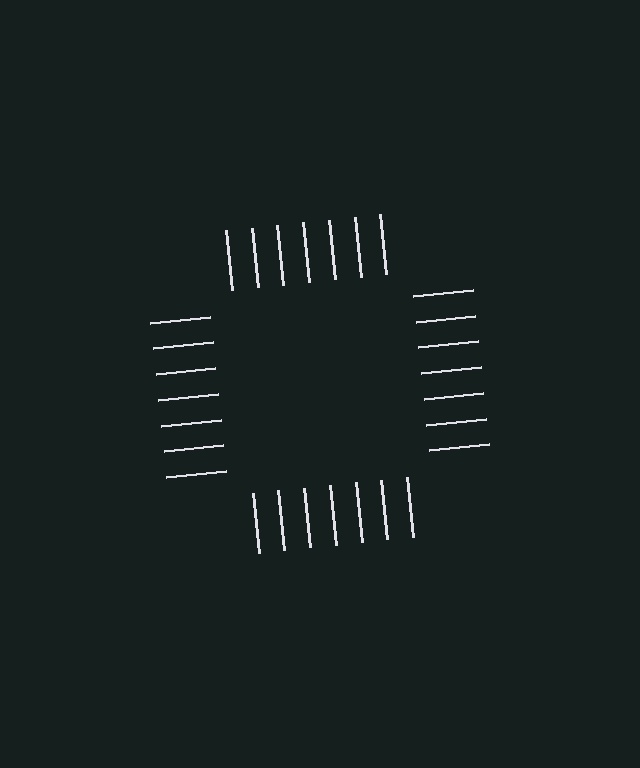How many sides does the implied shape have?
4 sides — the line-ends trace a square.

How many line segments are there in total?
28 — 7 along each of the 4 edges.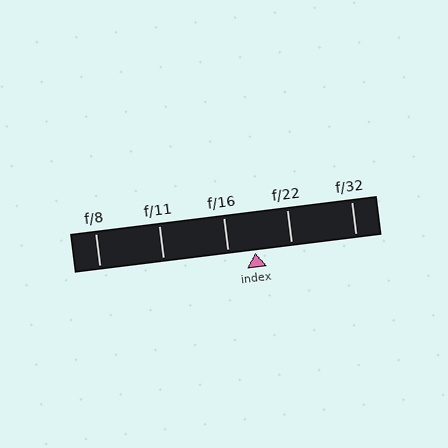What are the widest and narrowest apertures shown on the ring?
The widest aperture shown is f/8 and the narrowest is f/32.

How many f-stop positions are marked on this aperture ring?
There are 5 f-stop positions marked.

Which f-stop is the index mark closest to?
The index mark is closest to f/16.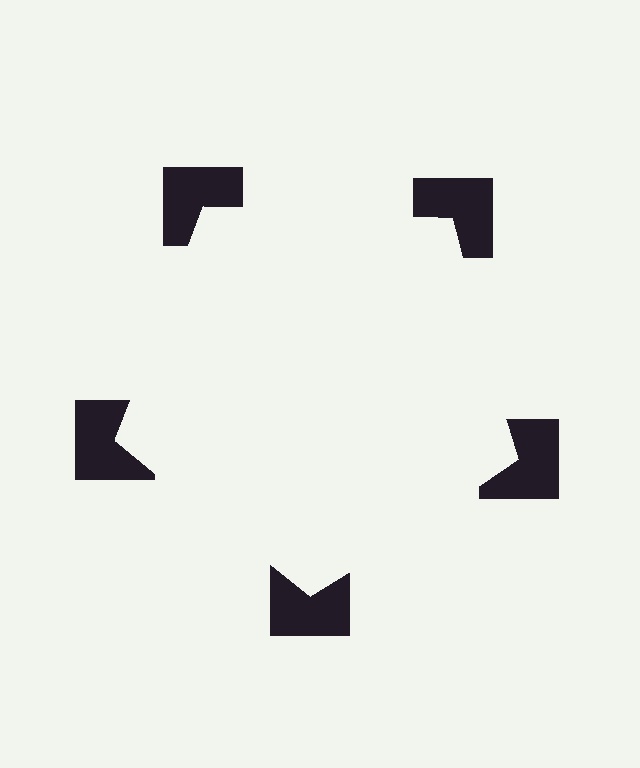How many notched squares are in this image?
There are 5 — one at each vertex of the illusory pentagon.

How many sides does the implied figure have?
5 sides.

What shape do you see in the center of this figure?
An illusory pentagon — its edges are inferred from the aligned wedge cuts in the notched squares, not physically drawn.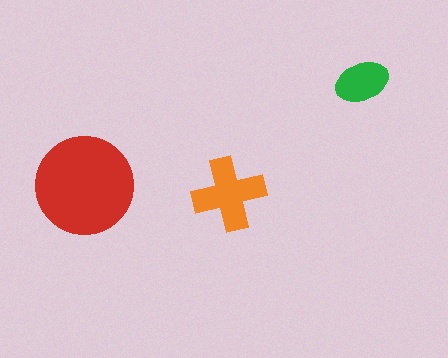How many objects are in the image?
There are 3 objects in the image.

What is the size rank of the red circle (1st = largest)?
1st.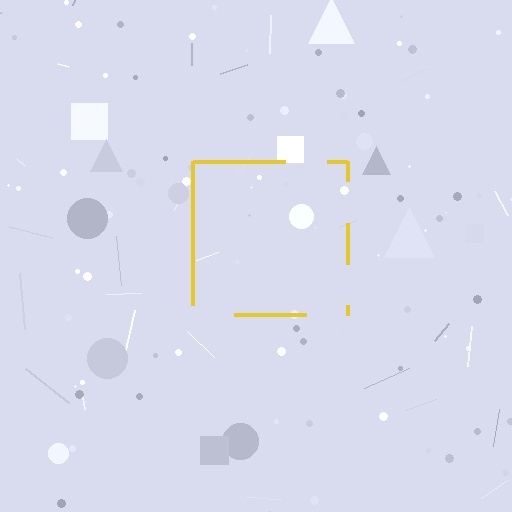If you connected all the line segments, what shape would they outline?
They would outline a square.